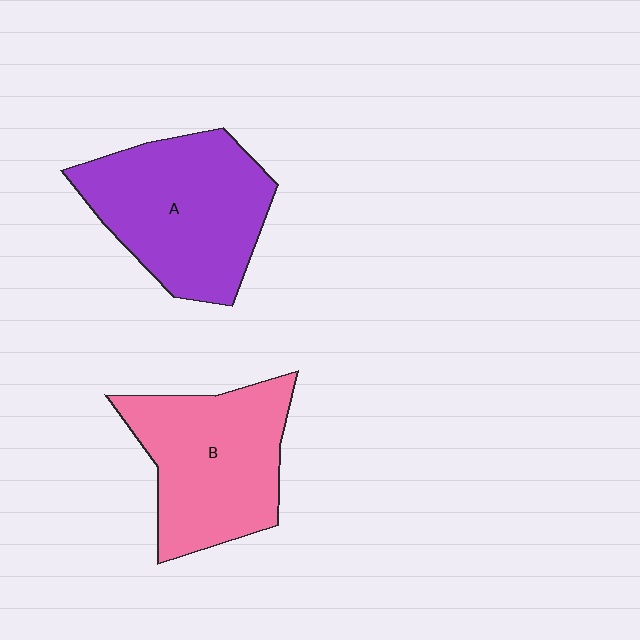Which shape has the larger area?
Shape A (purple).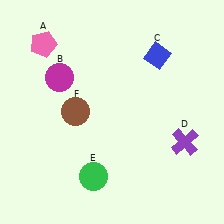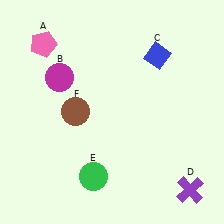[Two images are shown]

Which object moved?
The purple cross (D) moved down.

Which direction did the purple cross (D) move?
The purple cross (D) moved down.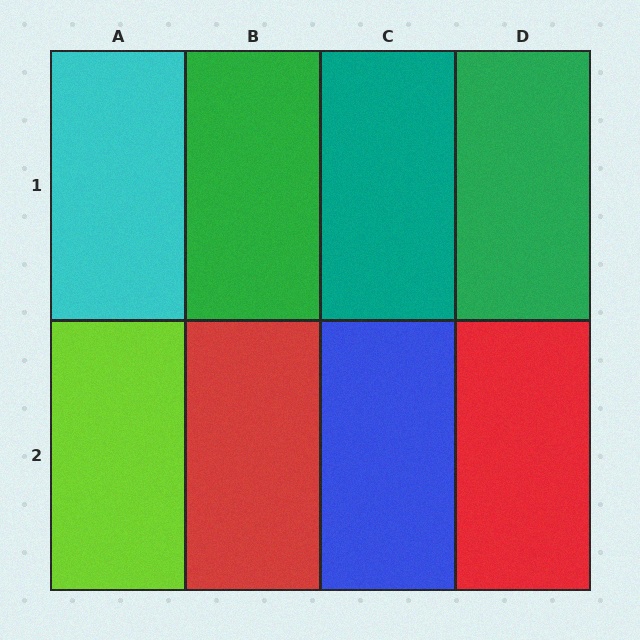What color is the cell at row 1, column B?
Green.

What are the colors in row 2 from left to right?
Lime, red, blue, red.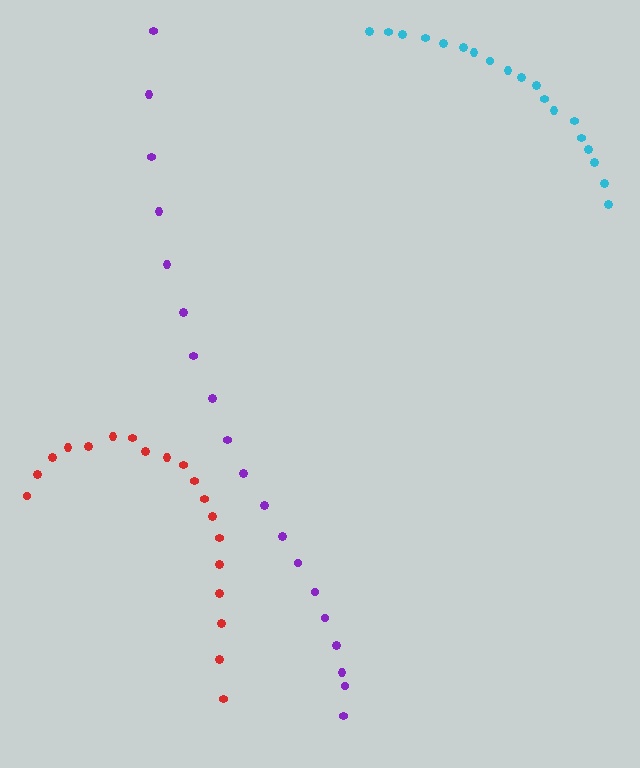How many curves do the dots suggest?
There are 3 distinct paths.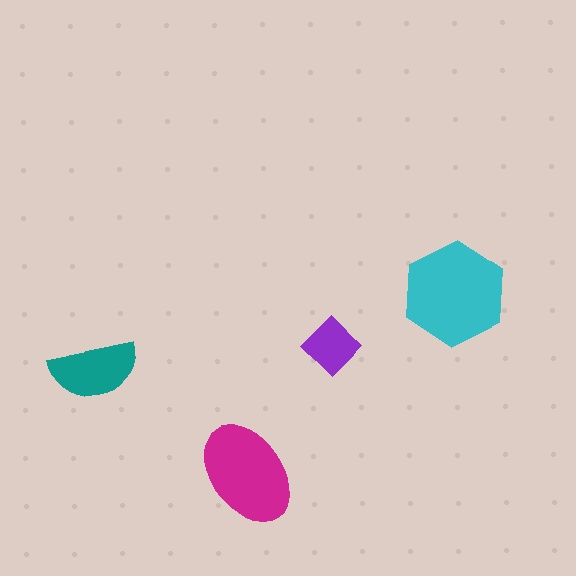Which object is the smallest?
The purple diamond.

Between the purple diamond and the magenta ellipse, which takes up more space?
The magenta ellipse.